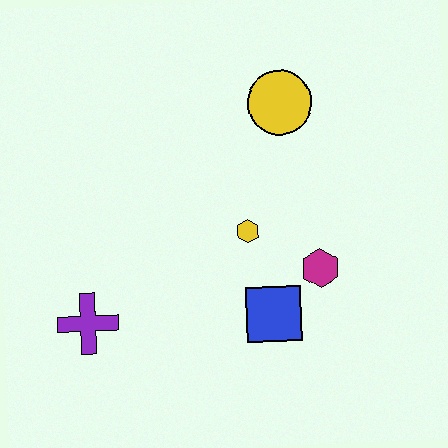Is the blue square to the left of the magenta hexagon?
Yes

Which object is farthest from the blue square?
The yellow circle is farthest from the blue square.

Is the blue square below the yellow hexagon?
Yes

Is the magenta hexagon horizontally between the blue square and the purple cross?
No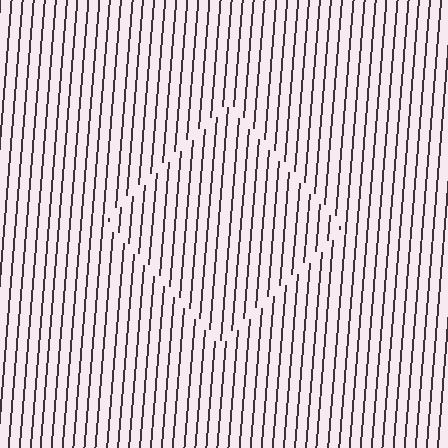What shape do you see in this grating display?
An illusory square. The interior of the shape contains the same grating, shifted by half a period — the contour is defined by the phase discontinuity where line-ends from the inner and outer gratings abut.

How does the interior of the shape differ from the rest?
The interior of the shape contains the same grating, shifted by half a period — the contour is defined by the phase discontinuity where line-ends from the inner and outer gratings abut.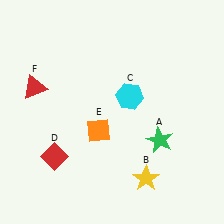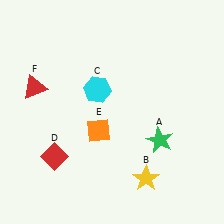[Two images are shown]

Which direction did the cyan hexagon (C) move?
The cyan hexagon (C) moved left.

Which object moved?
The cyan hexagon (C) moved left.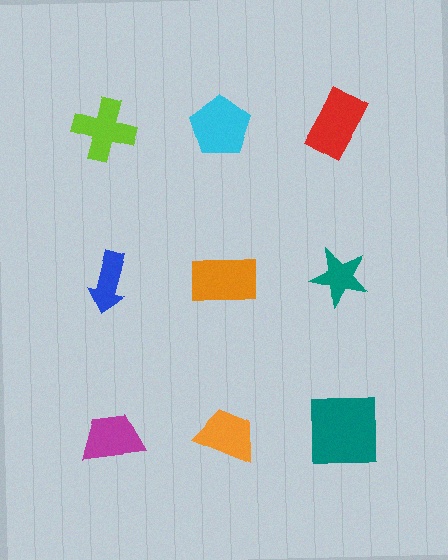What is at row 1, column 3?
A red rectangle.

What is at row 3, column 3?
A teal square.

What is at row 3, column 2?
An orange trapezoid.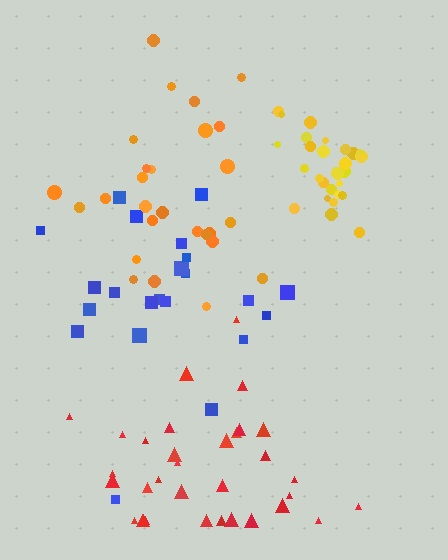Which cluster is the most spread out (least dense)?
Blue.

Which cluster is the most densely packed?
Yellow.